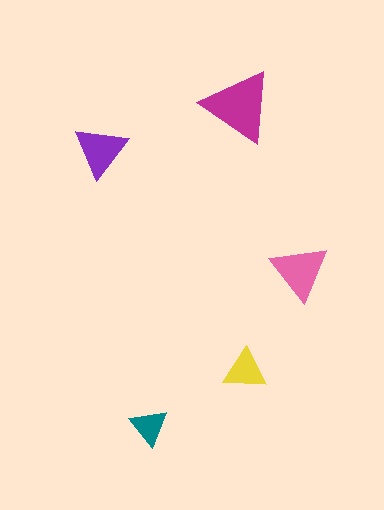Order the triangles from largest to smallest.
the magenta one, the pink one, the purple one, the yellow one, the teal one.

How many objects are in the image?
There are 5 objects in the image.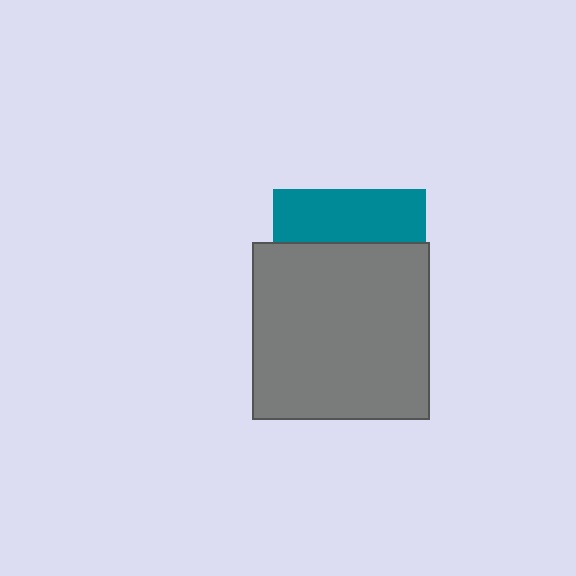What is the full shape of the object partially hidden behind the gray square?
The partially hidden object is a teal square.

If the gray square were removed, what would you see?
You would see the complete teal square.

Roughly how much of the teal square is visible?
A small part of it is visible (roughly 34%).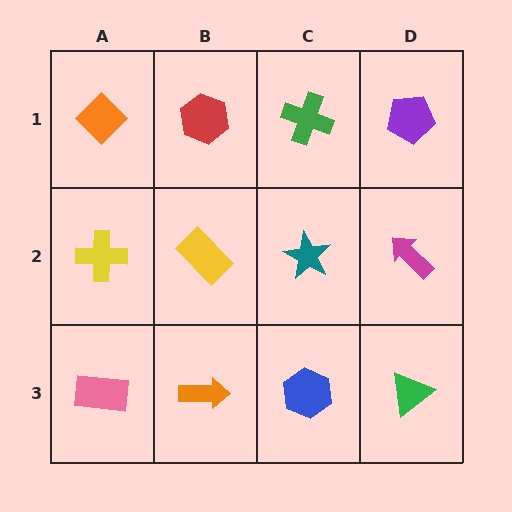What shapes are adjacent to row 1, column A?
A yellow cross (row 2, column A), a red hexagon (row 1, column B).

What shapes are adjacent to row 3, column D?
A magenta arrow (row 2, column D), a blue hexagon (row 3, column C).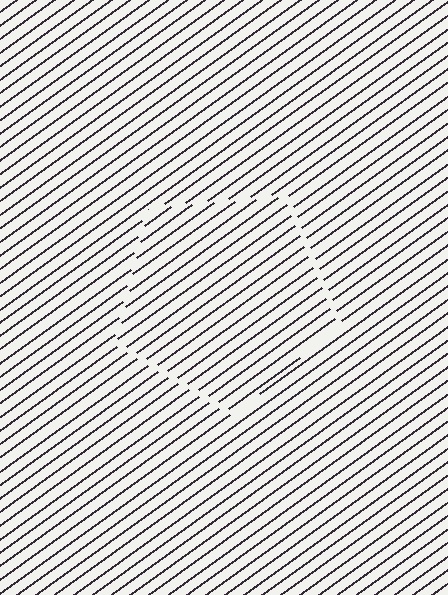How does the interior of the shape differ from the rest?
The interior of the shape contains the same grating, shifted by half a period — the contour is defined by the phase discontinuity where line-ends from the inner and outer gratings abut.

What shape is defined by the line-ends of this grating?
An illusory pentagon. The interior of the shape contains the same grating, shifted by half a period — the contour is defined by the phase discontinuity where line-ends from the inner and outer gratings abut.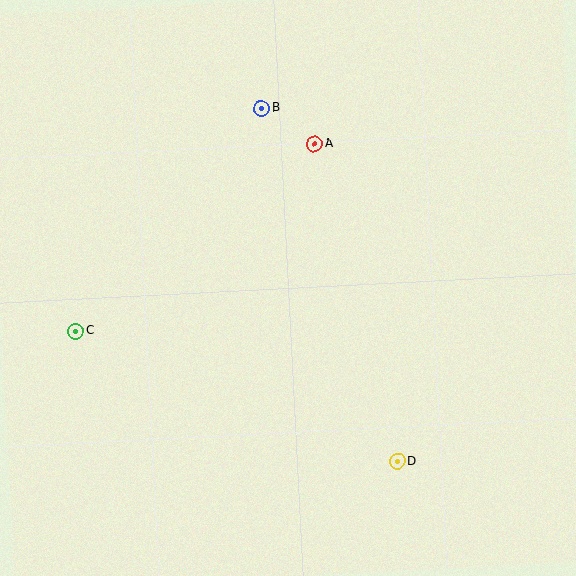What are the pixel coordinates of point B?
Point B is at (261, 108).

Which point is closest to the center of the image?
Point A at (314, 144) is closest to the center.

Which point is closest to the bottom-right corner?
Point D is closest to the bottom-right corner.